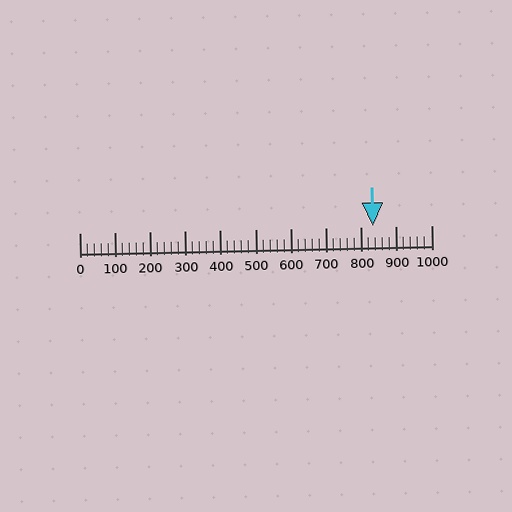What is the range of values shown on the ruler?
The ruler shows values from 0 to 1000.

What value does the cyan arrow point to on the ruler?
The cyan arrow points to approximately 834.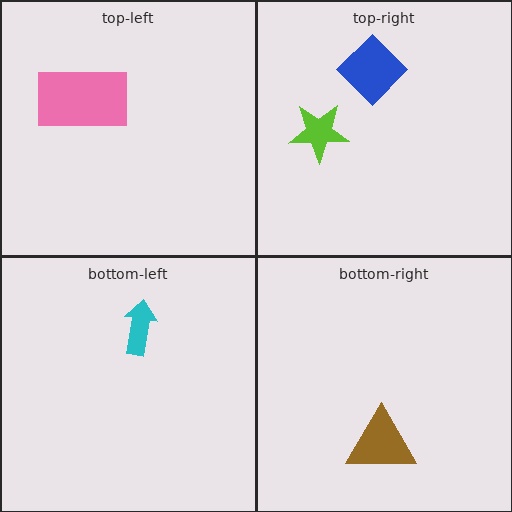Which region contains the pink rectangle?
The top-left region.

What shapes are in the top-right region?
The lime star, the blue diamond.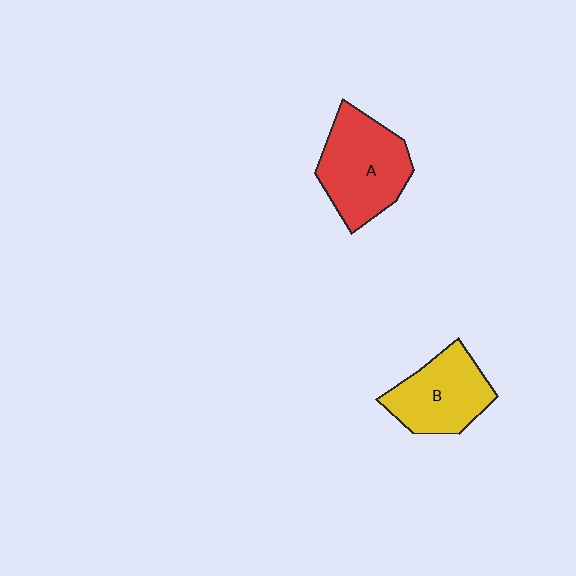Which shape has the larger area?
Shape A (red).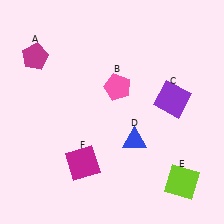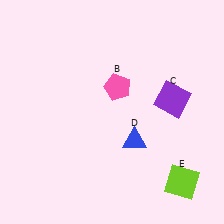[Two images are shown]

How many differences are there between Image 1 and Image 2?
There are 2 differences between the two images.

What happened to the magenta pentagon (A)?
The magenta pentagon (A) was removed in Image 2. It was in the top-left area of Image 1.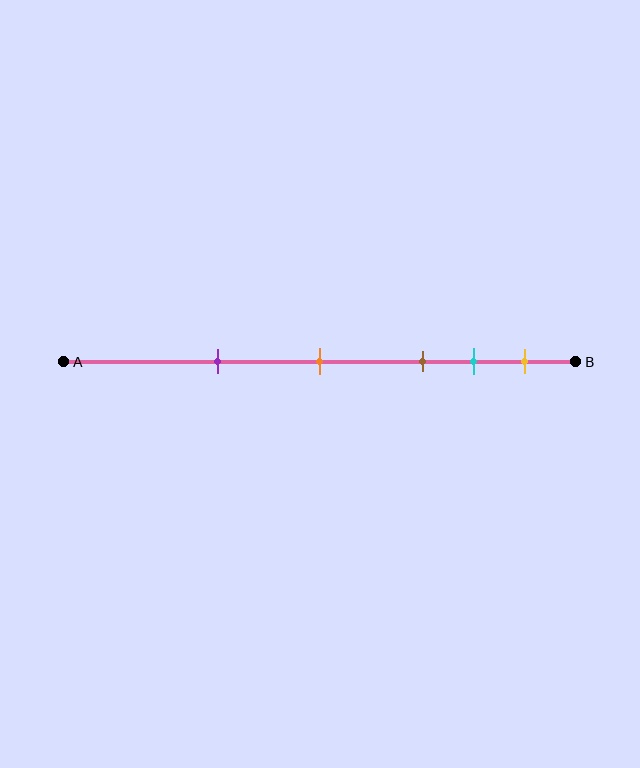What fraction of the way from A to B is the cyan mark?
The cyan mark is approximately 80% (0.8) of the way from A to B.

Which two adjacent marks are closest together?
The cyan and yellow marks are the closest adjacent pair.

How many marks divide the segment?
There are 5 marks dividing the segment.